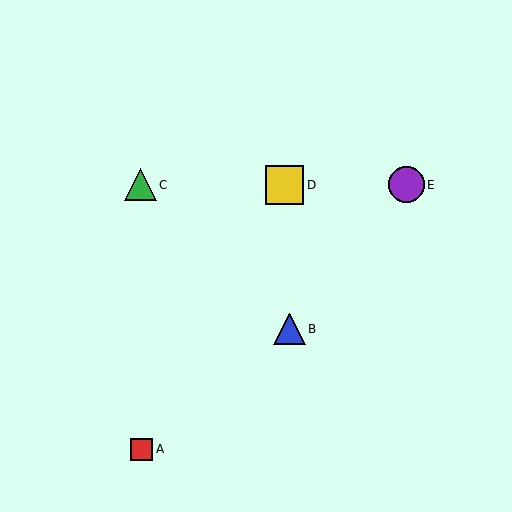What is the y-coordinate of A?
Object A is at y≈449.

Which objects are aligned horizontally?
Objects C, D, E are aligned horizontally.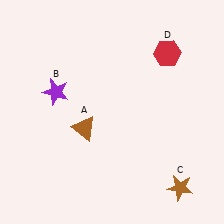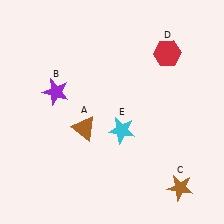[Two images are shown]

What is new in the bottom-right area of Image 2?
A cyan star (E) was added in the bottom-right area of Image 2.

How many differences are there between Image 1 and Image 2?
There is 1 difference between the two images.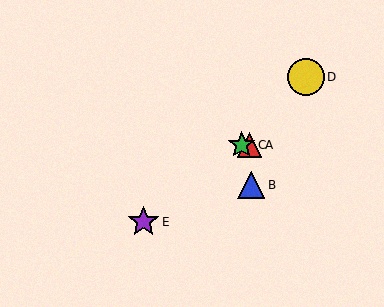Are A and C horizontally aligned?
Yes, both are at y≈145.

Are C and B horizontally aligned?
No, C is at y≈145 and B is at y≈185.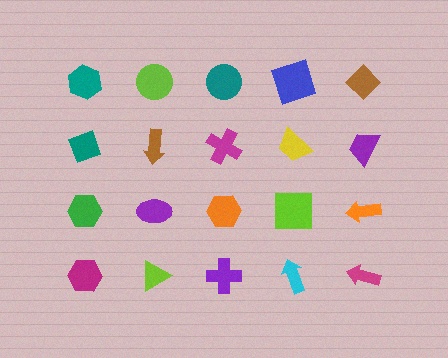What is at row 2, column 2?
A brown arrow.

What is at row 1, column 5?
A brown diamond.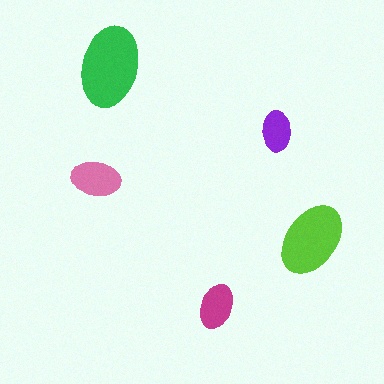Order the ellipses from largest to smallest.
the green one, the lime one, the pink one, the magenta one, the purple one.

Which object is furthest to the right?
The lime ellipse is rightmost.